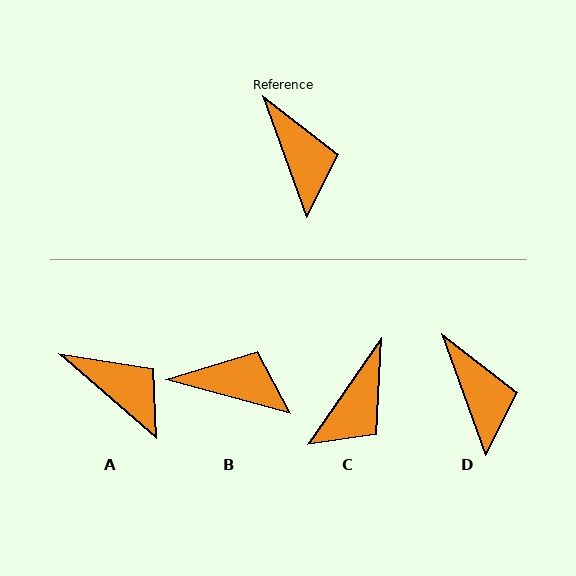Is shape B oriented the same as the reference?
No, it is off by about 55 degrees.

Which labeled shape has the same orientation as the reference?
D.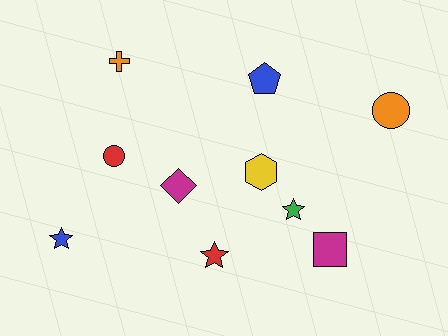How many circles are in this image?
There are 2 circles.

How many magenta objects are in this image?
There are 2 magenta objects.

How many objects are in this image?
There are 10 objects.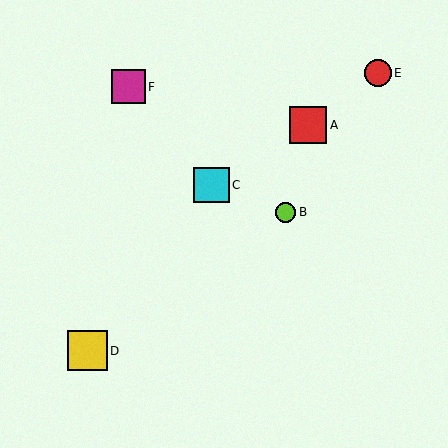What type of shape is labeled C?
Shape C is a cyan square.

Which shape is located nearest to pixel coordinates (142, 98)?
The magenta square (labeled F) at (128, 87) is nearest to that location.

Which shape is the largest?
The yellow square (labeled D) is the largest.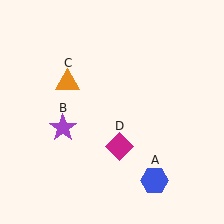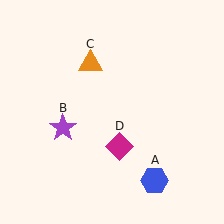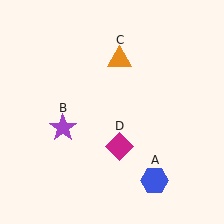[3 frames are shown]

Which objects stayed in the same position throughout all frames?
Blue hexagon (object A) and purple star (object B) and magenta diamond (object D) remained stationary.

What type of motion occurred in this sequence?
The orange triangle (object C) rotated clockwise around the center of the scene.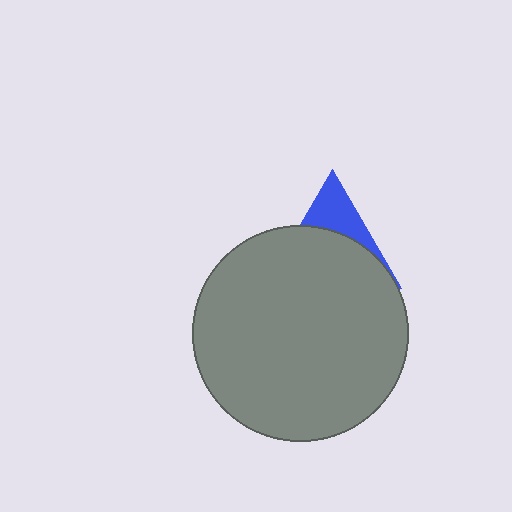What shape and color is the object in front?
The object in front is a gray circle.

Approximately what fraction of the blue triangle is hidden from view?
Roughly 69% of the blue triangle is hidden behind the gray circle.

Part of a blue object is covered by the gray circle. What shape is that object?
It is a triangle.